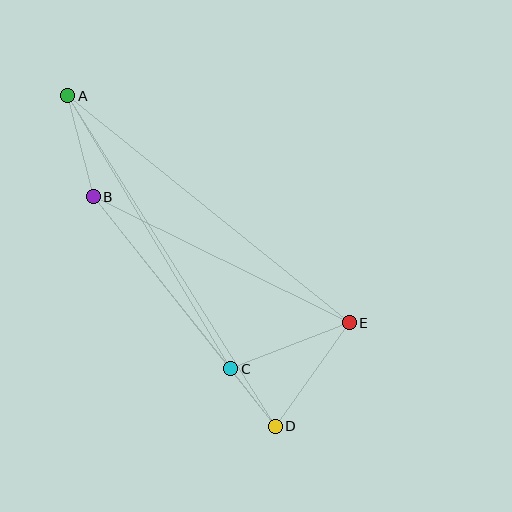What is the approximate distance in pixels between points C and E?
The distance between C and E is approximately 127 pixels.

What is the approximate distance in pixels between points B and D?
The distance between B and D is approximately 293 pixels.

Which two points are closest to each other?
Points C and D are closest to each other.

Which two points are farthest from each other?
Points A and D are farthest from each other.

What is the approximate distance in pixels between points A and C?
The distance between A and C is approximately 318 pixels.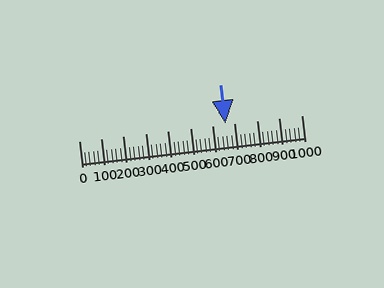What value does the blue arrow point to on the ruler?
The blue arrow points to approximately 660.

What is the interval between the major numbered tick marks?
The major tick marks are spaced 100 units apart.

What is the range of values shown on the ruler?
The ruler shows values from 0 to 1000.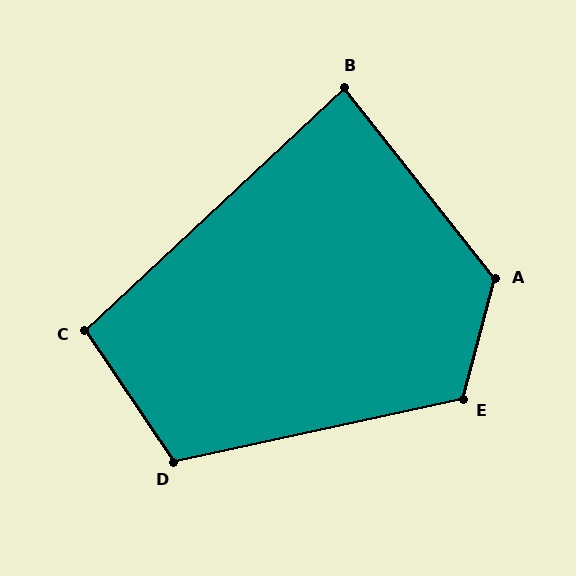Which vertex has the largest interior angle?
A, at approximately 127 degrees.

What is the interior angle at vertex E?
Approximately 117 degrees (obtuse).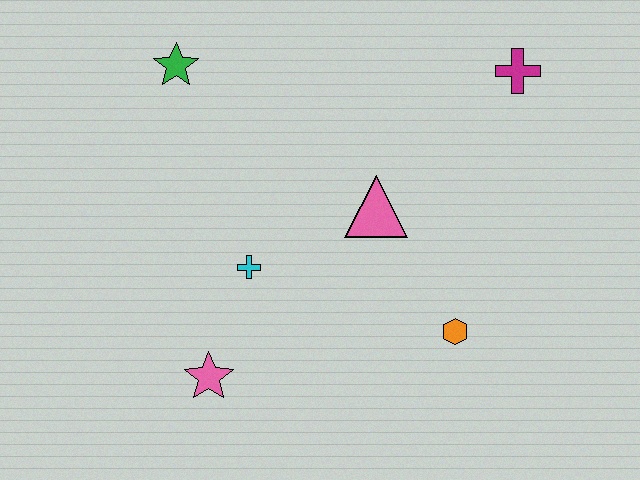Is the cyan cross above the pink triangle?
No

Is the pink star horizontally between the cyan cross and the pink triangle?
No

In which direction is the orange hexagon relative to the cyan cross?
The orange hexagon is to the right of the cyan cross.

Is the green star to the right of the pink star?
No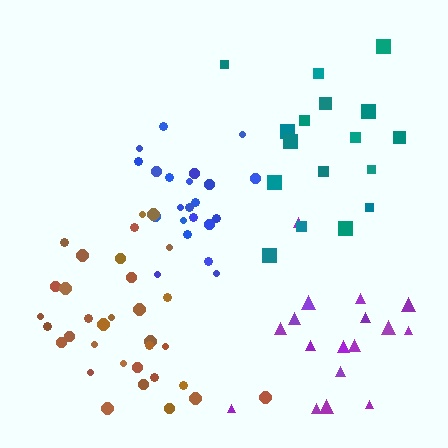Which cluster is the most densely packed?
Blue.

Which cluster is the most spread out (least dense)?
Teal.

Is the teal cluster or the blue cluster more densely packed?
Blue.